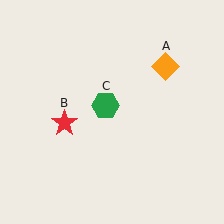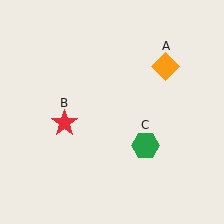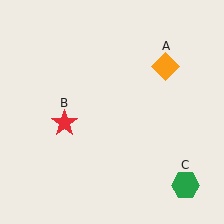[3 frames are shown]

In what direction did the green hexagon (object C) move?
The green hexagon (object C) moved down and to the right.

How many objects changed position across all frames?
1 object changed position: green hexagon (object C).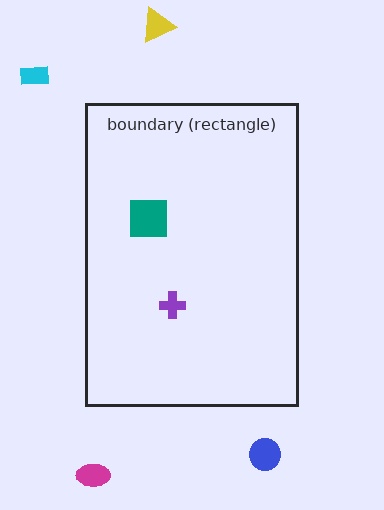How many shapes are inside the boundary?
2 inside, 4 outside.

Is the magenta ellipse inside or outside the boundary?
Outside.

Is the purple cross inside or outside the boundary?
Inside.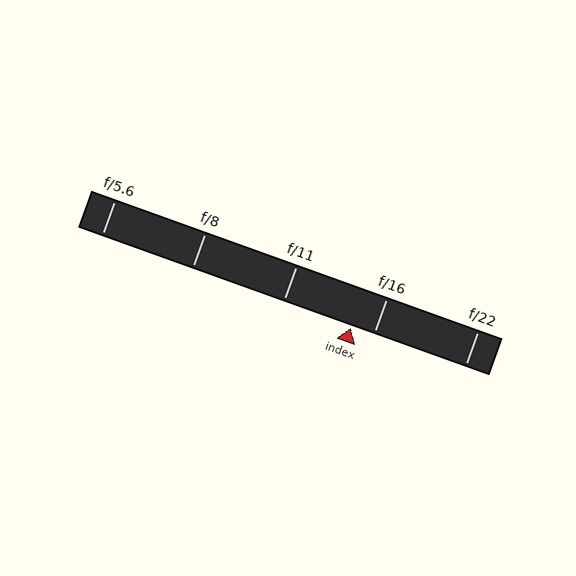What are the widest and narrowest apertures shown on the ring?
The widest aperture shown is f/5.6 and the narrowest is f/22.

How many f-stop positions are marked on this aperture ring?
There are 5 f-stop positions marked.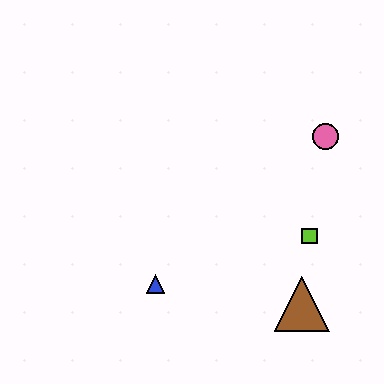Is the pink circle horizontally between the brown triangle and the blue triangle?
No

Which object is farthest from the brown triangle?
The pink circle is farthest from the brown triangle.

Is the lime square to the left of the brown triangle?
No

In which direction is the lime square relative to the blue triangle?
The lime square is to the right of the blue triangle.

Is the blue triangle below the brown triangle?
No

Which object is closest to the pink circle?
The lime square is closest to the pink circle.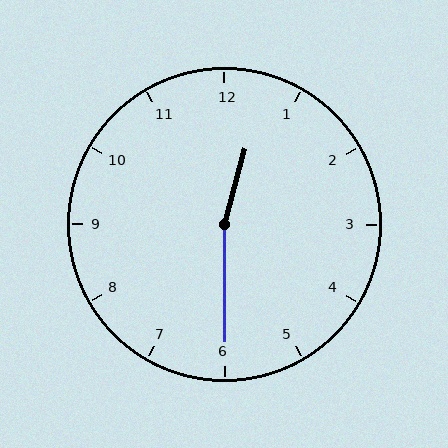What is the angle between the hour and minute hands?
Approximately 165 degrees.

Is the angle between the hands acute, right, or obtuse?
It is obtuse.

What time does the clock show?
12:30.